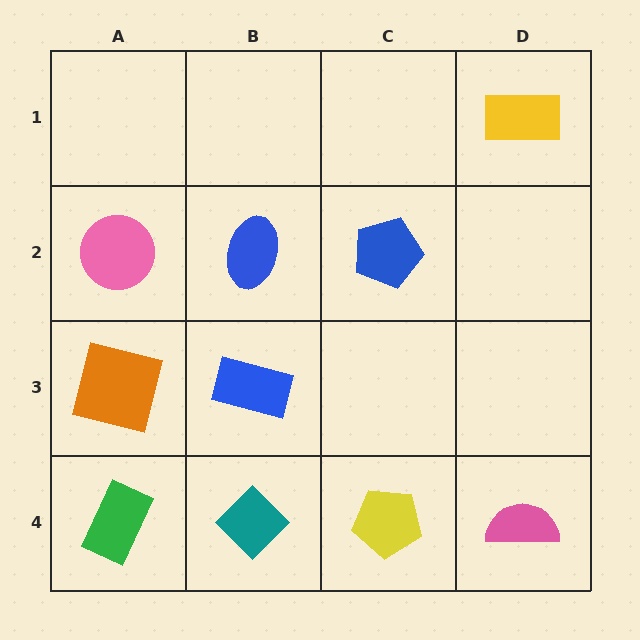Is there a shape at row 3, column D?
No, that cell is empty.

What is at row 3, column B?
A blue rectangle.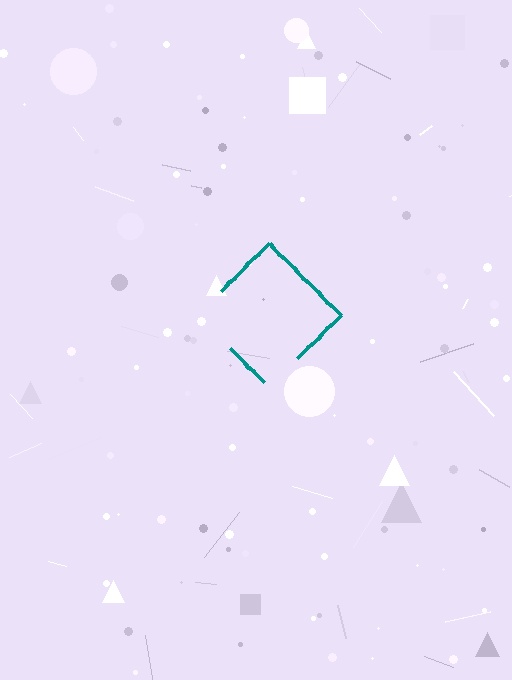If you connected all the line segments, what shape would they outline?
They would outline a diamond.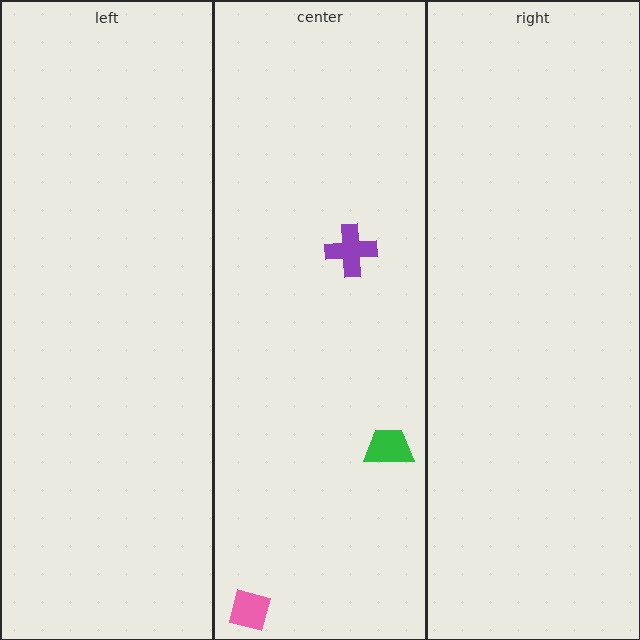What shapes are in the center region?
The green trapezoid, the purple cross, the pink square.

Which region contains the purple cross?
The center region.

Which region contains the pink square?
The center region.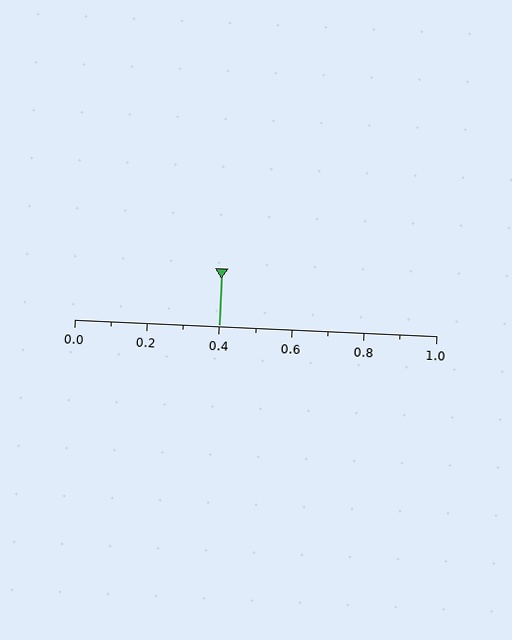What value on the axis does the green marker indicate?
The marker indicates approximately 0.4.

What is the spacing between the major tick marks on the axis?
The major ticks are spaced 0.2 apart.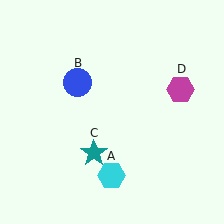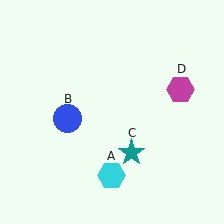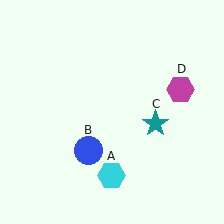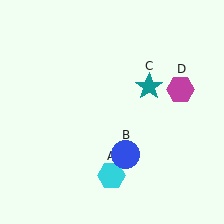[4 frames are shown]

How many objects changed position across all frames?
2 objects changed position: blue circle (object B), teal star (object C).